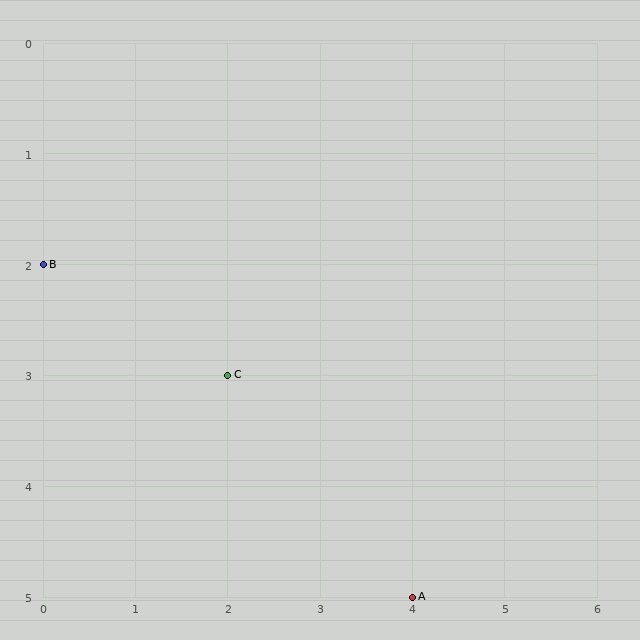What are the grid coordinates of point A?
Point A is at grid coordinates (4, 5).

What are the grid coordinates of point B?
Point B is at grid coordinates (0, 2).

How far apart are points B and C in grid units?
Points B and C are 2 columns and 1 row apart (about 2.2 grid units diagonally).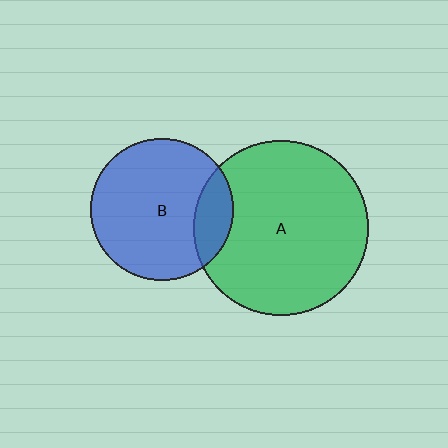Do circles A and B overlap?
Yes.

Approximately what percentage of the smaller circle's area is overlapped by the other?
Approximately 15%.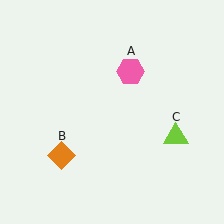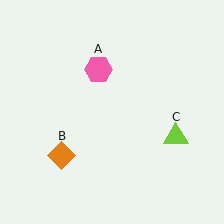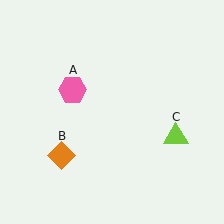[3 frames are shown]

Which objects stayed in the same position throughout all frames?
Orange diamond (object B) and lime triangle (object C) remained stationary.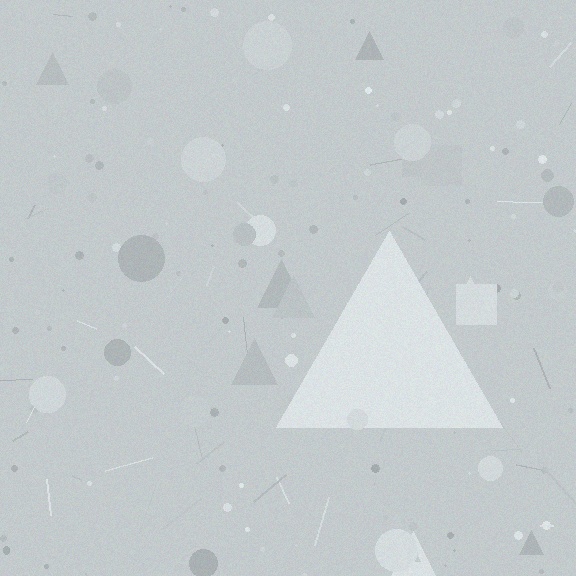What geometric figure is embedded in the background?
A triangle is embedded in the background.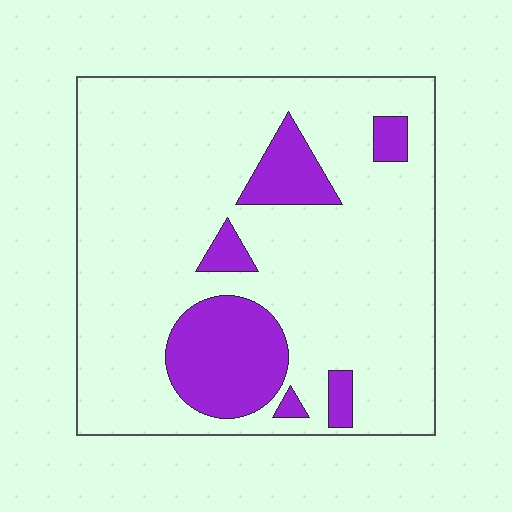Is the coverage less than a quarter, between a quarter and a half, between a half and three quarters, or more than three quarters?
Less than a quarter.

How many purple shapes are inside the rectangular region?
6.